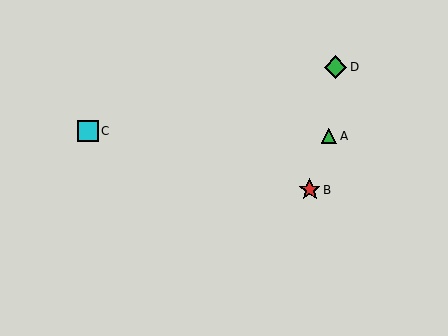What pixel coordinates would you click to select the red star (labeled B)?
Click at (310, 190) to select the red star B.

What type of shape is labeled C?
Shape C is a cyan square.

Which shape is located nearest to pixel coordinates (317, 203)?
The red star (labeled B) at (310, 190) is nearest to that location.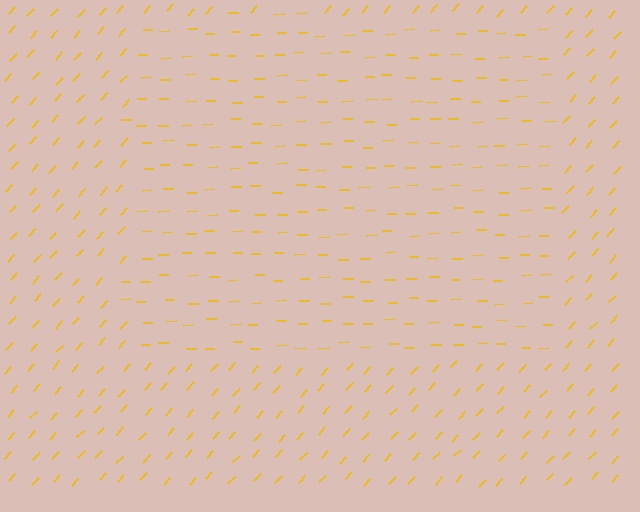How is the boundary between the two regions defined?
The boundary is defined purely by a change in line orientation (approximately 45 degrees difference). All lines are the same color and thickness.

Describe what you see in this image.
The image is filled with small yellow line segments. A rectangle region in the image has lines oriented differently from the surrounding lines, creating a visible texture boundary.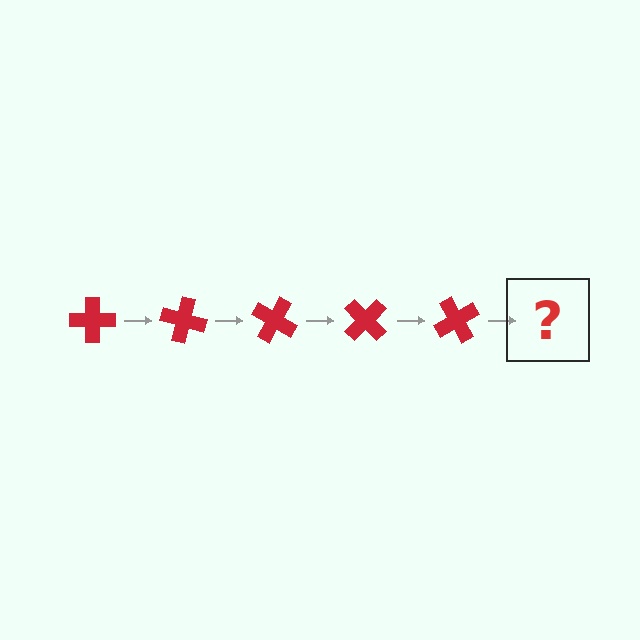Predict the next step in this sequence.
The next step is a red cross rotated 75 degrees.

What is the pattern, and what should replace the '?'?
The pattern is that the cross rotates 15 degrees each step. The '?' should be a red cross rotated 75 degrees.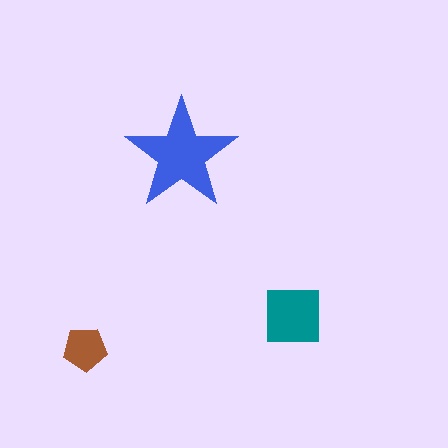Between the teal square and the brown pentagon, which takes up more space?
The teal square.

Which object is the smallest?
The brown pentagon.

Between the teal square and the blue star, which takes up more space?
The blue star.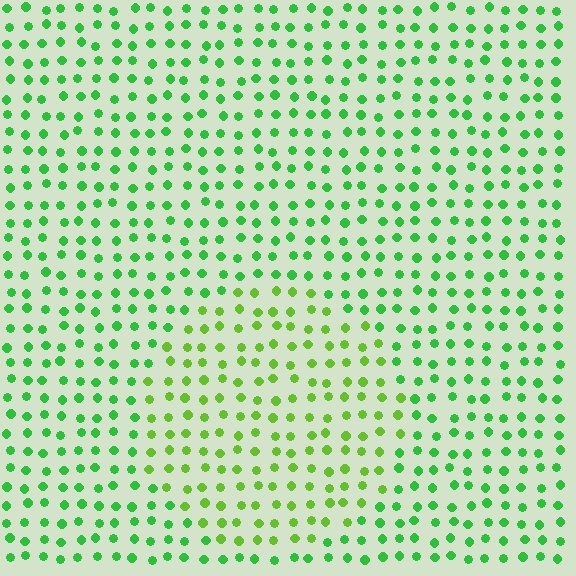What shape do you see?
I see a circle.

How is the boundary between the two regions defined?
The boundary is defined purely by a slight shift in hue (about 28 degrees). Spacing, size, and orientation are identical on both sides.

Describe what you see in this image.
The image is filled with small green elements in a uniform arrangement. A circle-shaped region is visible where the elements are tinted to a slightly different hue, forming a subtle color boundary.